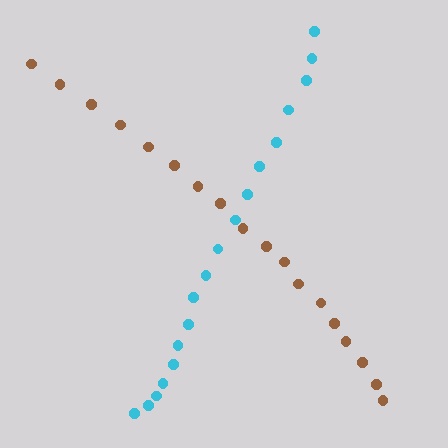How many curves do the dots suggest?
There are 2 distinct paths.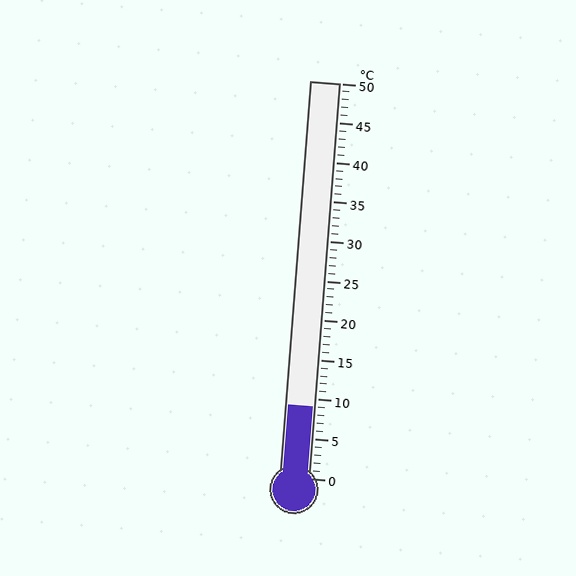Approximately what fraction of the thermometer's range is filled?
The thermometer is filled to approximately 20% of its range.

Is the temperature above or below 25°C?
The temperature is below 25°C.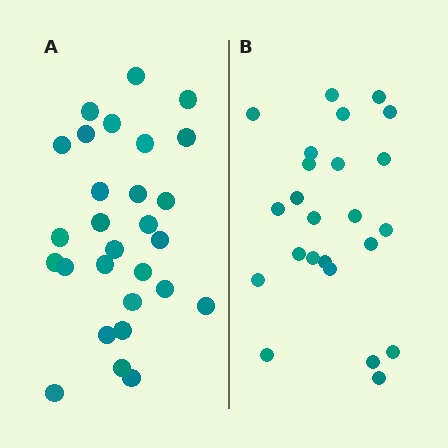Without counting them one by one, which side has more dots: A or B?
Region A (the left region) has more dots.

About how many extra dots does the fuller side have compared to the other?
Region A has about 4 more dots than region B.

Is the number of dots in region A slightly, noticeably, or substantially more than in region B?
Region A has only slightly more — the two regions are fairly close. The ratio is roughly 1.2 to 1.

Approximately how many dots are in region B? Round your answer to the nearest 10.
About 20 dots. (The exact count is 24, which rounds to 20.)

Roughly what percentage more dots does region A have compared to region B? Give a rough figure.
About 15% more.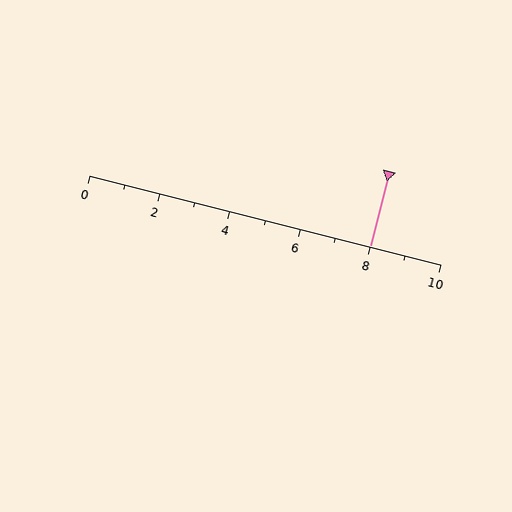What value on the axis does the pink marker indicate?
The marker indicates approximately 8.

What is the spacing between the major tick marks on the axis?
The major ticks are spaced 2 apart.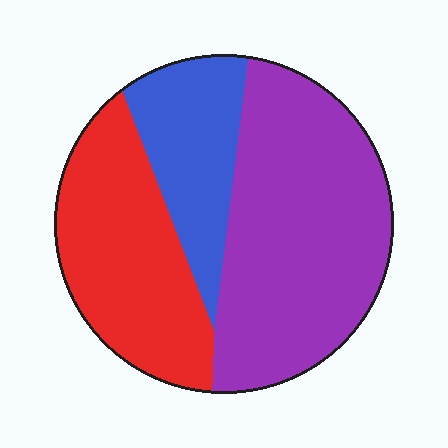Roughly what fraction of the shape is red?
Red takes up between a sixth and a third of the shape.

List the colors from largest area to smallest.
From largest to smallest: purple, red, blue.